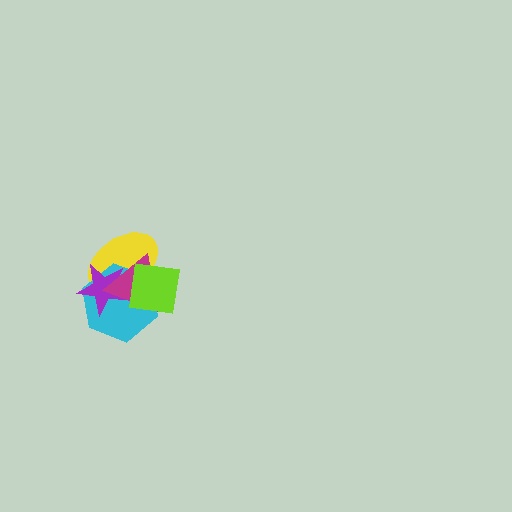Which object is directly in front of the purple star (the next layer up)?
The magenta triangle is directly in front of the purple star.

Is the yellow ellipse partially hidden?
Yes, it is partially covered by another shape.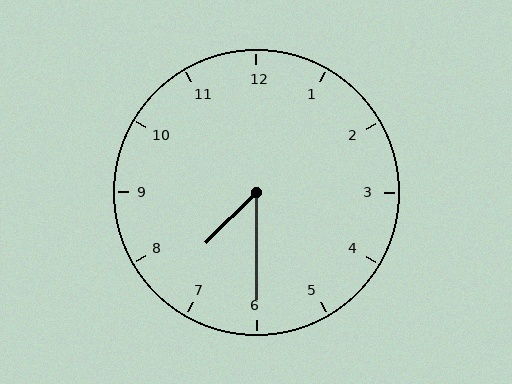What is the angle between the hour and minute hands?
Approximately 45 degrees.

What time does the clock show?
7:30.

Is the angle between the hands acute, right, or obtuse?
It is acute.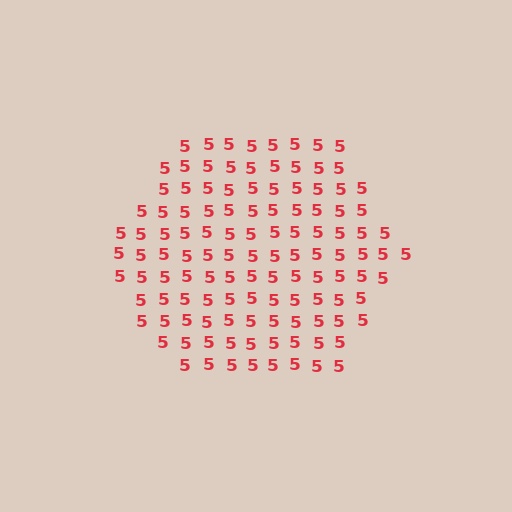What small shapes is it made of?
It is made of small digit 5's.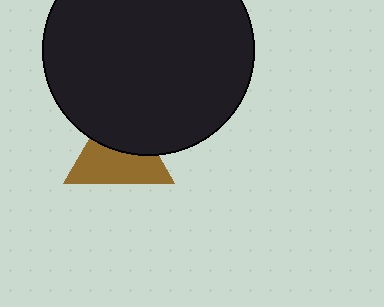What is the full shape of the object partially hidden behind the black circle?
The partially hidden object is a brown triangle.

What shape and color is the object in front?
The object in front is a black circle.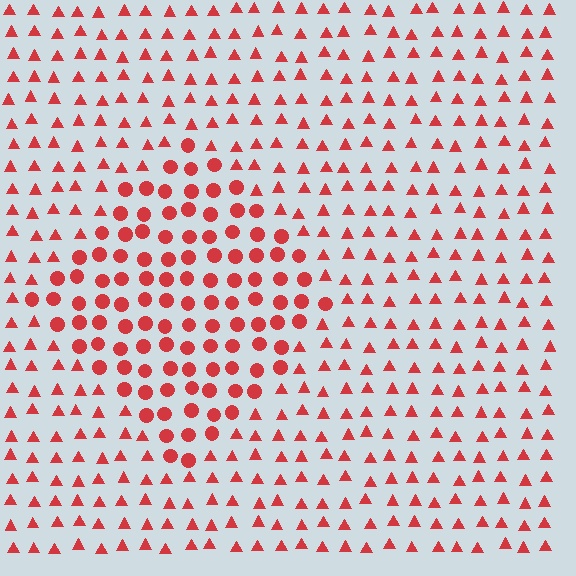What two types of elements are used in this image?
The image uses circles inside the diamond region and triangles outside it.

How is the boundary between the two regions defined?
The boundary is defined by a change in element shape: circles inside vs. triangles outside. All elements share the same color and spacing.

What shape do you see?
I see a diamond.